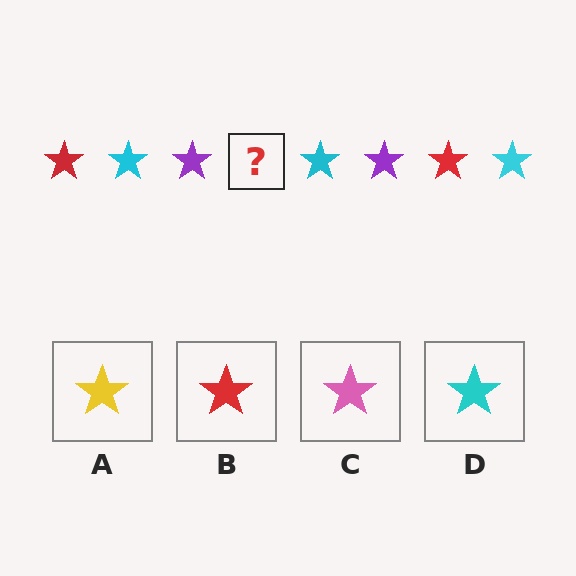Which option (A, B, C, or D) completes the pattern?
B.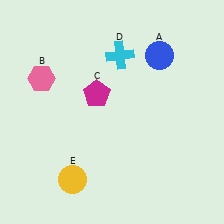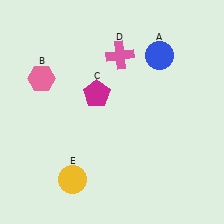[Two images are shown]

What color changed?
The cross (D) changed from cyan in Image 1 to pink in Image 2.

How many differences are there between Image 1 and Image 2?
There is 1 difference between the two images.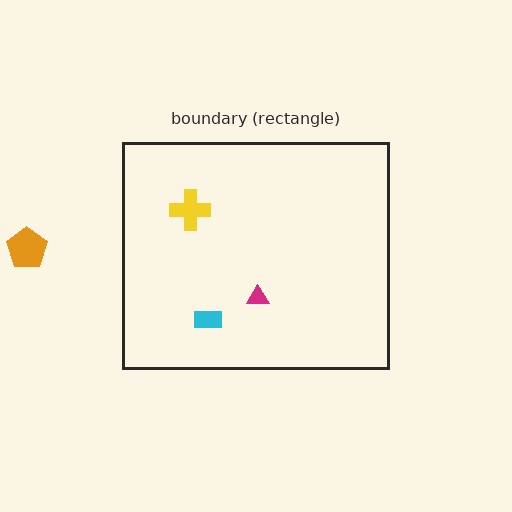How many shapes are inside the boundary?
3 inside, 1 outside.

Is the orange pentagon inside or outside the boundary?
Outside.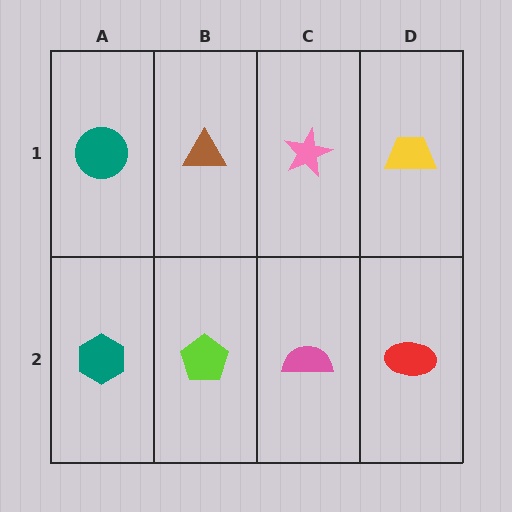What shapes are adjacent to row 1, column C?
A pink semicircle (row 2, column C), a brown triangle (row 1, column B), a yellow trapezoid (row 1, column D).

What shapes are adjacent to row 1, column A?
A teal hexagon (row 2, column A), a brown triangle (row 1, column B).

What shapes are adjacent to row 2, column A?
A teal circle (row 1, column A), a lime pentagon (row 2, column B).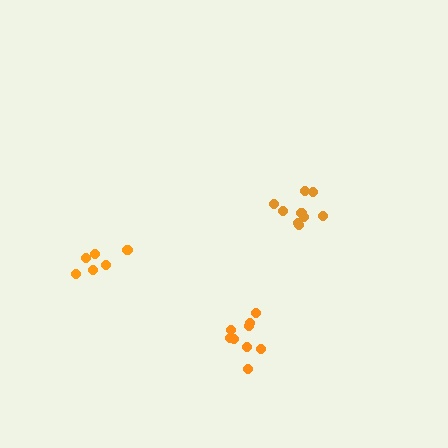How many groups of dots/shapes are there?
There are 3 groups.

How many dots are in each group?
Group 1: 6 dots, Group 2: 9 dots, Group 3: 9 dots (24 total).